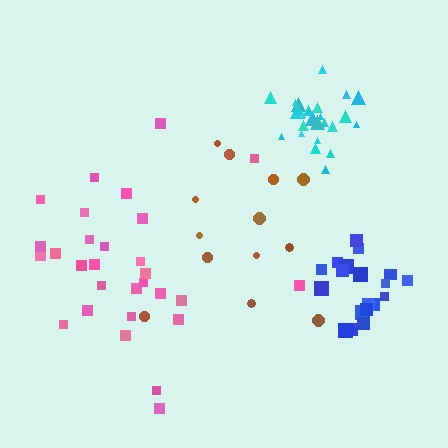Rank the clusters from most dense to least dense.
cyan, blue, pink, brown.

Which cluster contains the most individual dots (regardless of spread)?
Pink (29).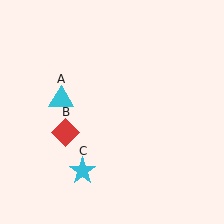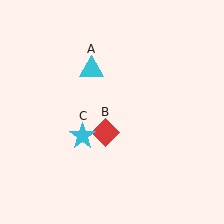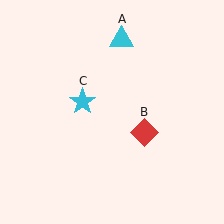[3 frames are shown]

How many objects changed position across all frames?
3 objects changed position: cyan triangle (object A), red diamond (object B), cyan star (object C).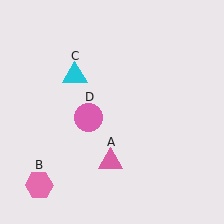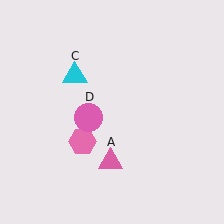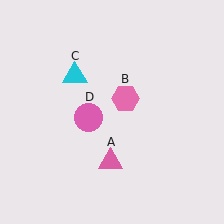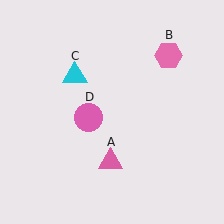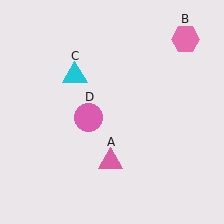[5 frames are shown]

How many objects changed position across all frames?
1 object changed position: pink hexagon (object B).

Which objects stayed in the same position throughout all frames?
Pink triangle (object A) and cyan triangle (object C) and pink circle (object D) remained stationary.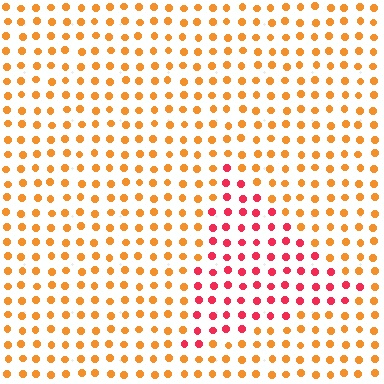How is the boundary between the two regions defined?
The boundary is defined purely by a slight shift in hue (about 43 degrees). Spacing, size, and orientation are identical on both sides.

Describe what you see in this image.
The image is filled with small orange elements in a uniform arrangement. A triangle-shaped region is visible where the elements are tinted to a slightly different hue, forming a subtle color boundary.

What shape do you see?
I see a triangle.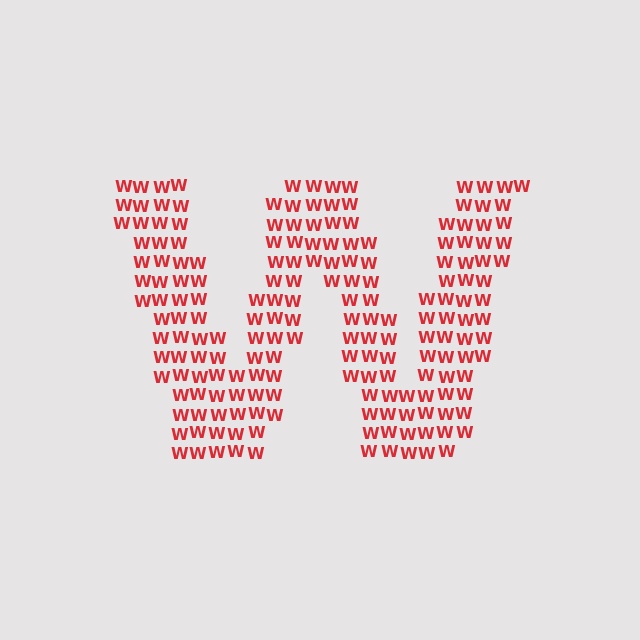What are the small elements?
The small elements are letter W's.